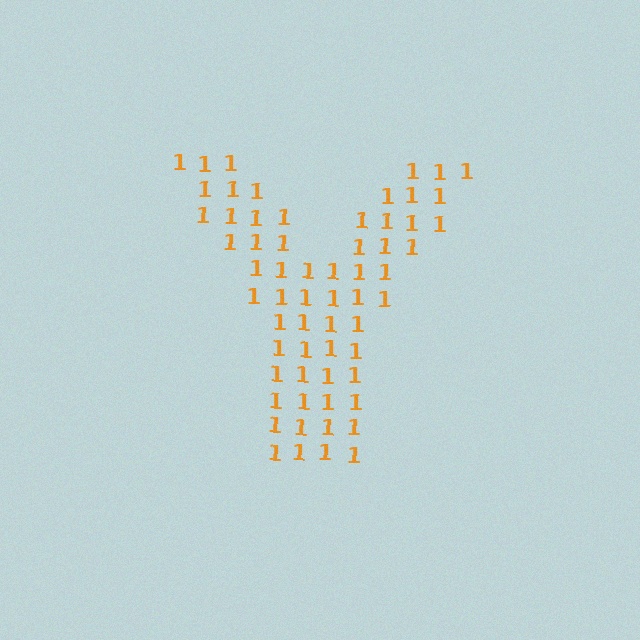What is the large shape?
The large shape is the letter Y.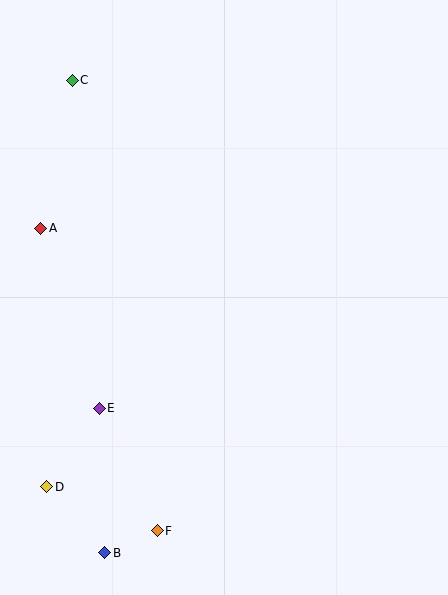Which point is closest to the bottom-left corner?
Point B is closest to the bottom-left corner.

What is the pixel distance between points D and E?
The distance between D and E is 94 pixels.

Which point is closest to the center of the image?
Point E at (99, 408) is closest to the center.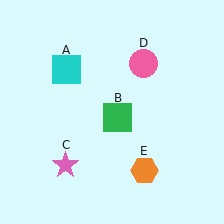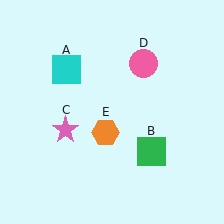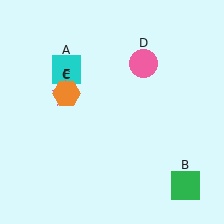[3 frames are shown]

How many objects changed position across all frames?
3 objects changed position: green square (object B), pink star (object C), orange hexagon (object E).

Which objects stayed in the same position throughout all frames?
Cyan square (object A) and pink circle (object D) remained stationary.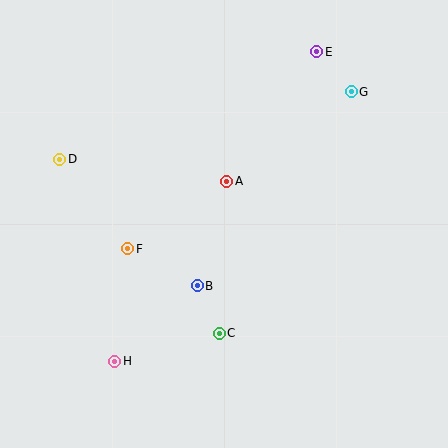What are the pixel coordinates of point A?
Point A is at (227, 181).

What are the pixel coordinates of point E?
Point E is at (317, 52).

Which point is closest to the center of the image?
Point A at (227, 181) is closest to the center.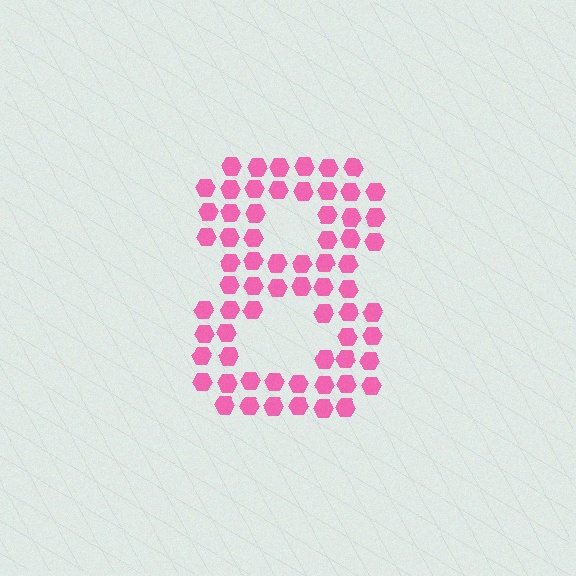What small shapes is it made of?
It is made of small hexagons.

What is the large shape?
The large shape is the digit 8.